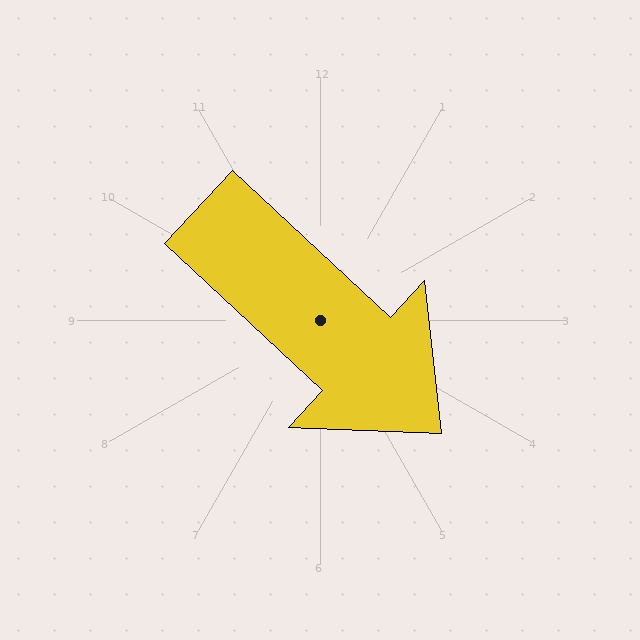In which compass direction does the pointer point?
Southeast.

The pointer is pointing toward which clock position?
Roughly 4 o'clock.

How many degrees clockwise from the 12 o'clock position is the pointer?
Approximately 133 degrees.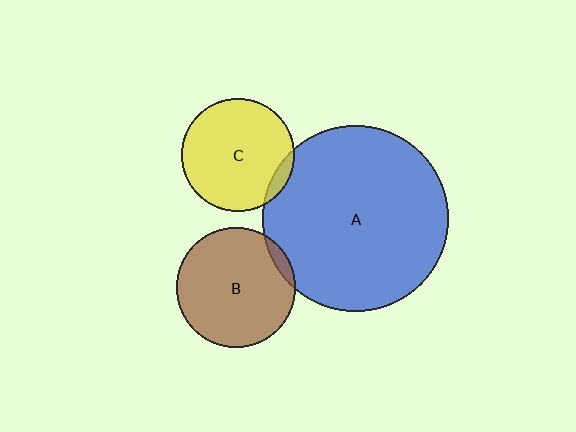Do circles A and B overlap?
Yes.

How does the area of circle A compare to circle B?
Approximately 2.4 times.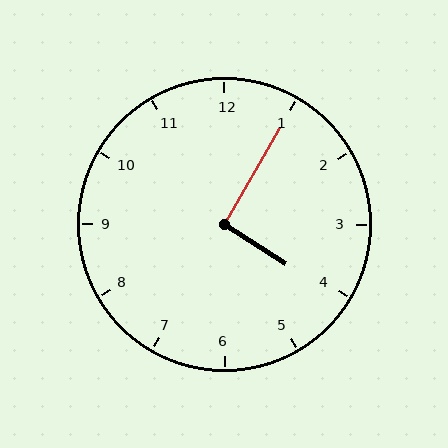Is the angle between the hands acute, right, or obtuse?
It is right.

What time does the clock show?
4:05.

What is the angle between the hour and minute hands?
Approximately 92 degrees.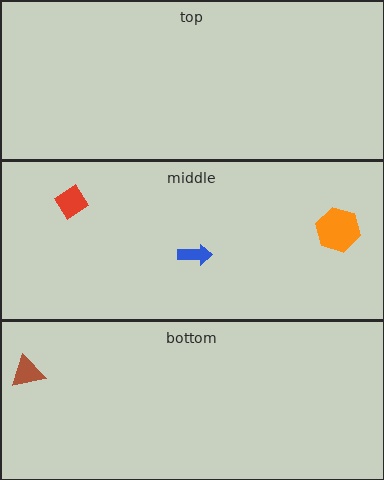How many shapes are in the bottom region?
1.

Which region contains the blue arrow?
The middle region.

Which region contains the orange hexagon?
The middle region.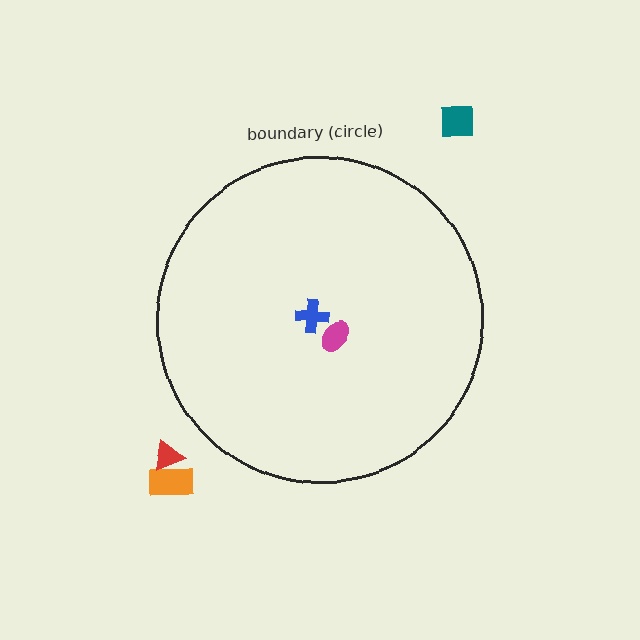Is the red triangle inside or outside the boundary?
Outside.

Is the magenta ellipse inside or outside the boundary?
Inside.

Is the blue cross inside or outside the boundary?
Inside.